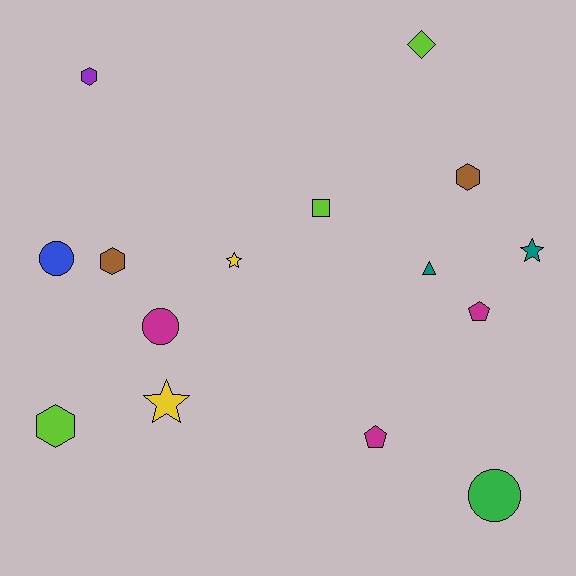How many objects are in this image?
There are 15 objects.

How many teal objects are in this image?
There are 2 teal objects.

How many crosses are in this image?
There are no crosses.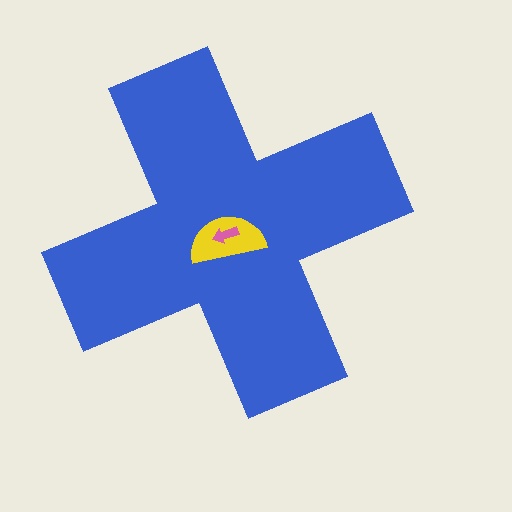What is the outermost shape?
The blue cross.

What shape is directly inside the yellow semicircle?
The pink arrow.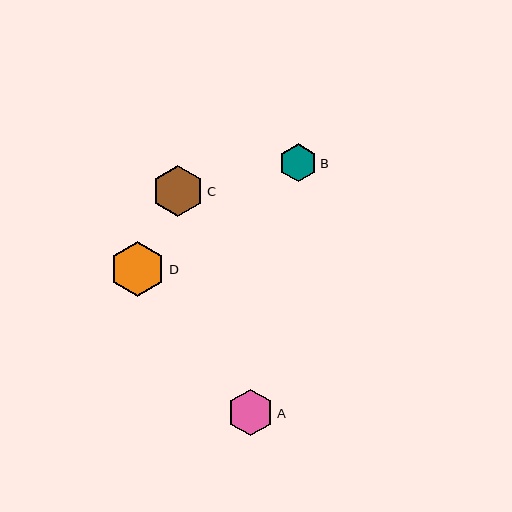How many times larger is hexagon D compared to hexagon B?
Hexagon D is approximately 1.4 times the size of hexagon B.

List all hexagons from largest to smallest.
From largest to smallest: D, C, A, B.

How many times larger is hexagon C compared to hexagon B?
Hexagon C is approximately 1.4 times the size of hexagon B.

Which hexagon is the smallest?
Hexagon B is the smallest with a size of approximately 38 pixels.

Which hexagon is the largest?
Hexagon D is the largest with a size of approximately 55 pixels.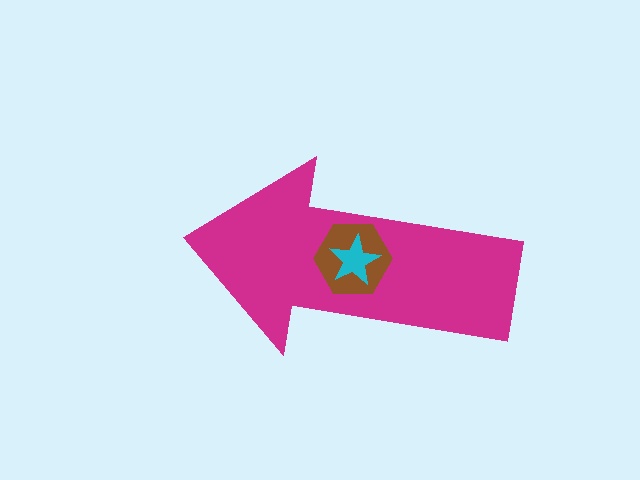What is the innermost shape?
The cyan star.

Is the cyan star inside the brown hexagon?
Yes.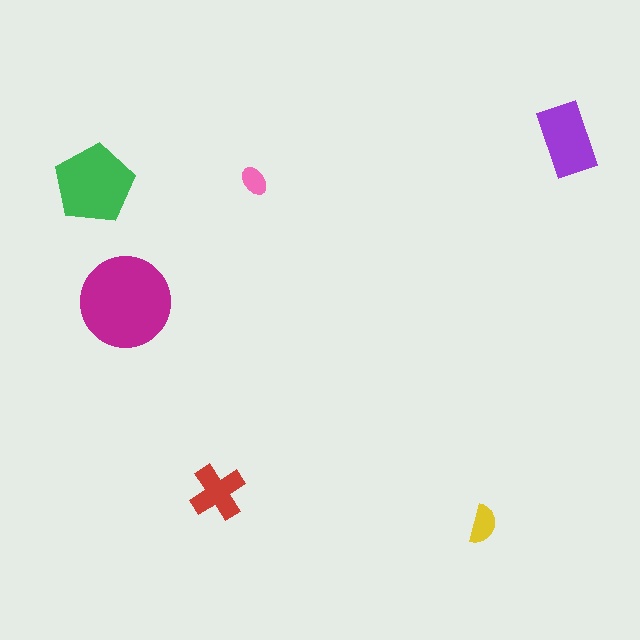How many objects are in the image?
There are 6 objects in the image.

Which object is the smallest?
The pink ellipse.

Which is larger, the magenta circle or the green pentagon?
The magenta circle.